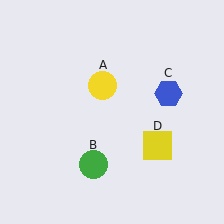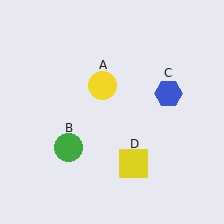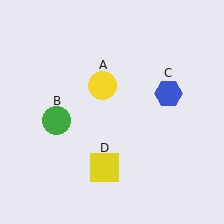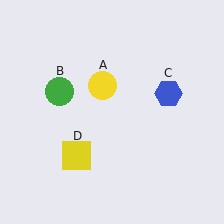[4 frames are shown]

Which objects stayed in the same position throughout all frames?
Yellow circle (object A) and blue hexagon (object C) remained stationary.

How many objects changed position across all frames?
2 objects changed position: green circle (object B), yellow square (object D).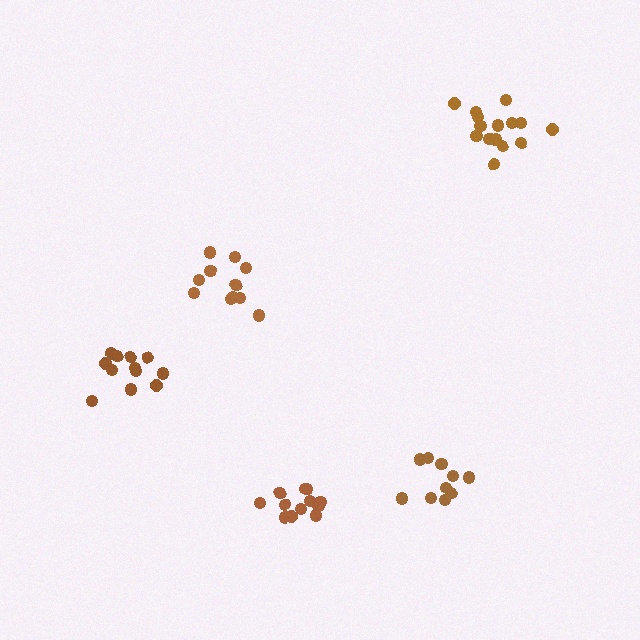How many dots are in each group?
Group 1: 10 dots, Group 2: 11 dots, Group 3: 12 dots, Group 4: 16 dots, Group 5: 12 dots (61 total).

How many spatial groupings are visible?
There are 5 spatial groupings.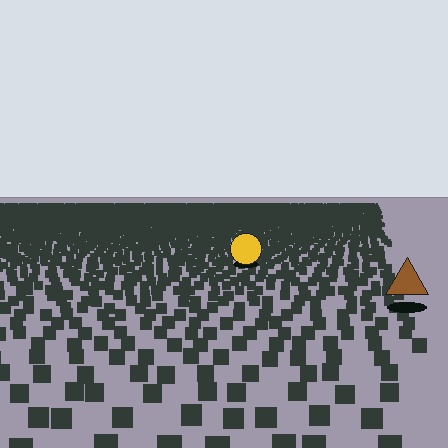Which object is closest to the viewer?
The brown triangle is closest. The texture marks near it are larger and more spread out.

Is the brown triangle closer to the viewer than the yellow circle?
Yes. The brown triangle is closer — you can tell from the texture gradient: the ground texture is coarser near it.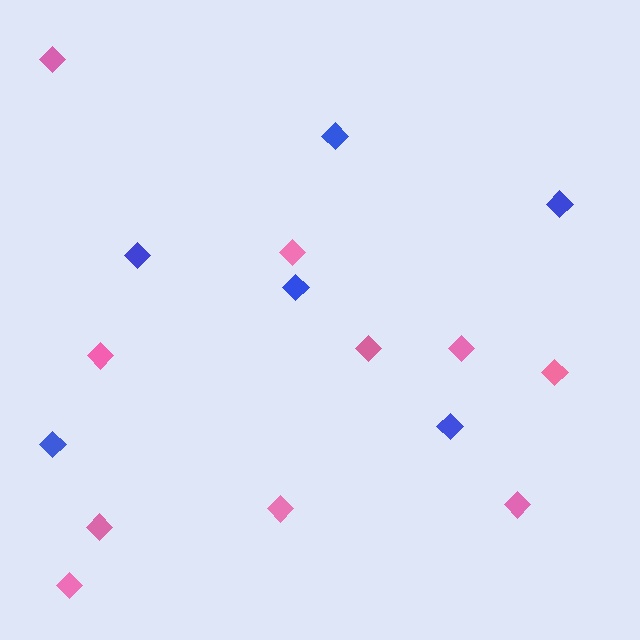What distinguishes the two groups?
There are 2 groups: one group of blue diamonds (6) and one group of pink diamonds (10).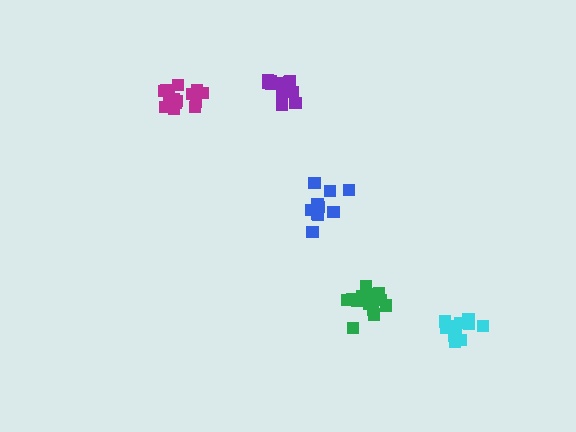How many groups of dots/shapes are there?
There are 5 groups.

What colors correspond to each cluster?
The clusters are colored: blue, green, cyan, purple, magenta.